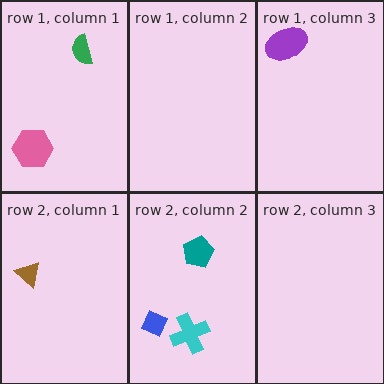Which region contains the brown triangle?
The row 2, column 1 region.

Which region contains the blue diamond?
The row 2, column 2 region.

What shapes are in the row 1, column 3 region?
The purple ellipse.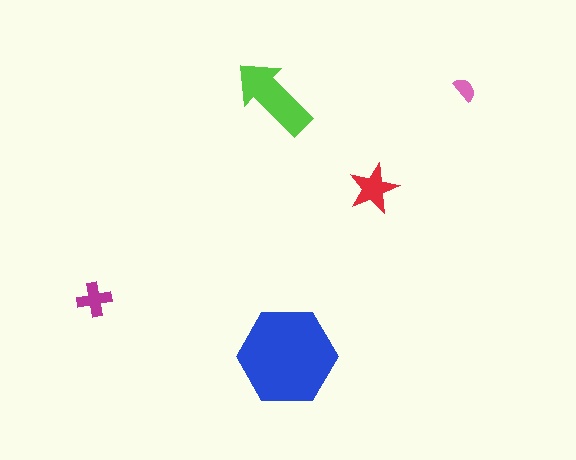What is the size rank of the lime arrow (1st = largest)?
2nd.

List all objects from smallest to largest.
The pink semicircle, the magenta cross, the red star, the lime arrow, the blue hexagon.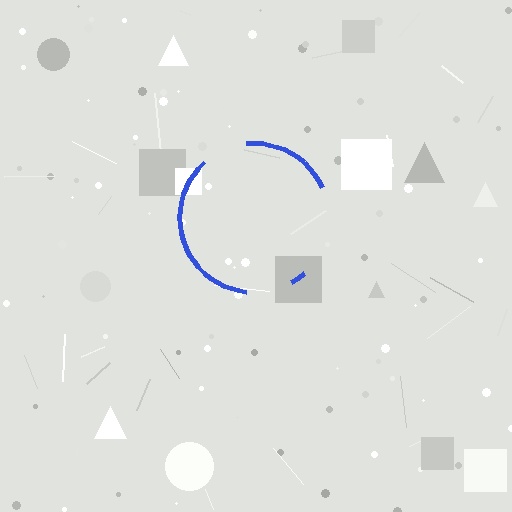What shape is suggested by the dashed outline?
The dashed outline suggests a circle.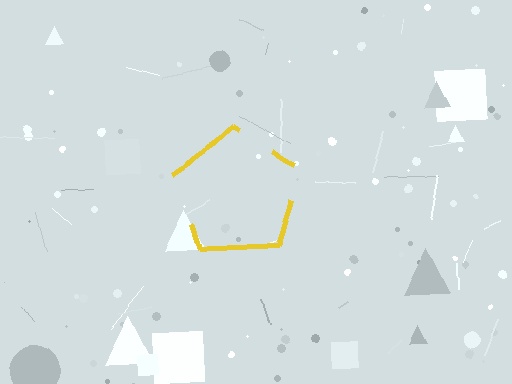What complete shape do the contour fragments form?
The contour fragments form a pentagon.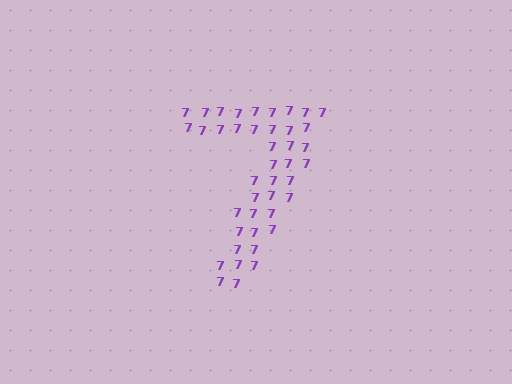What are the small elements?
The small elements are digit 7's.